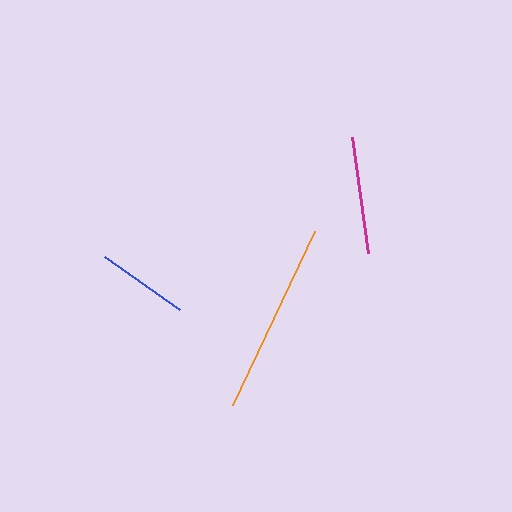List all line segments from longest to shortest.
From longest to shortest: orange, magenta, blue.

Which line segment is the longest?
The orange line is the longest at approximately 192 pixels.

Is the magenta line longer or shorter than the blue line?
The magenta line is longer than the blue line.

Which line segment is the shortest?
The blue line is the shortest at approximately 92 pixels.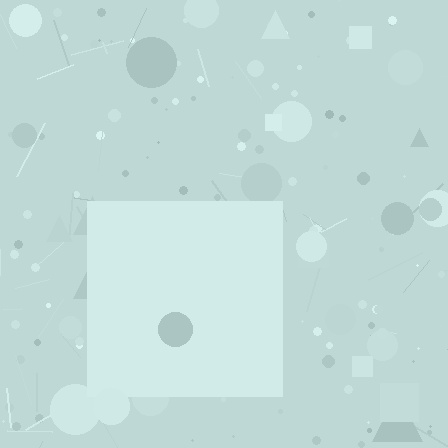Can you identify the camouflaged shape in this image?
The camouflaged shape is a square.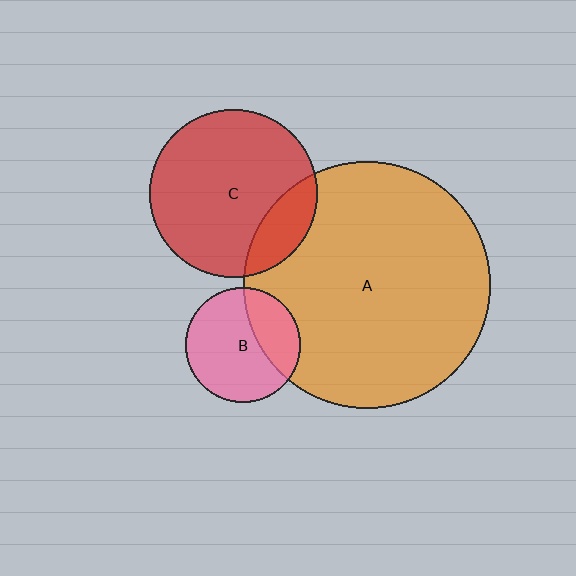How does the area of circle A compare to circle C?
Approximately 2.2 times.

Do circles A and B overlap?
Yes.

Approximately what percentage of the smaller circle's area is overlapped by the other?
Approximately 30%.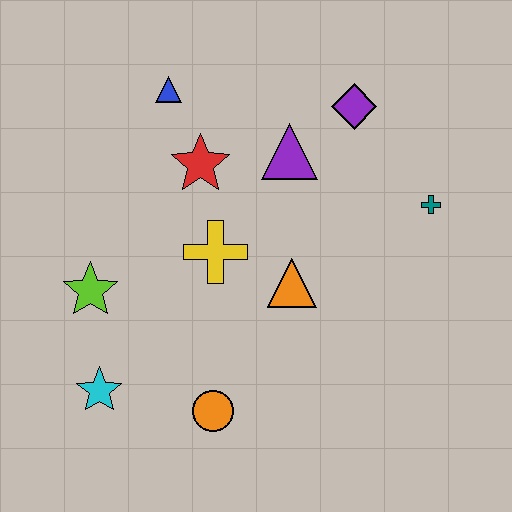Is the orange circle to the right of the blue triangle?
Yes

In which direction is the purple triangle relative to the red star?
The purple triangle is to the right of the red star.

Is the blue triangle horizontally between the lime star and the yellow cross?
Yes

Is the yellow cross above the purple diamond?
No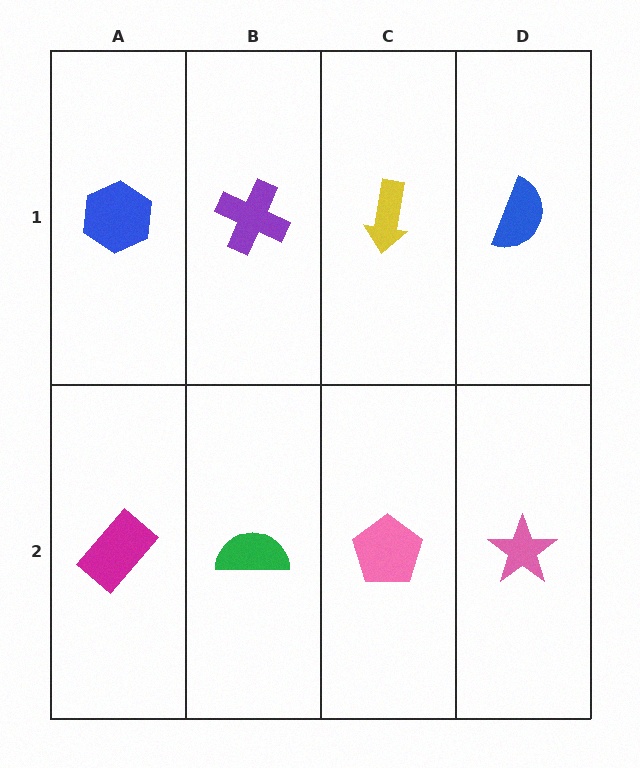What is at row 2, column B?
A green semicircle.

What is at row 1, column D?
A blue semicircle.